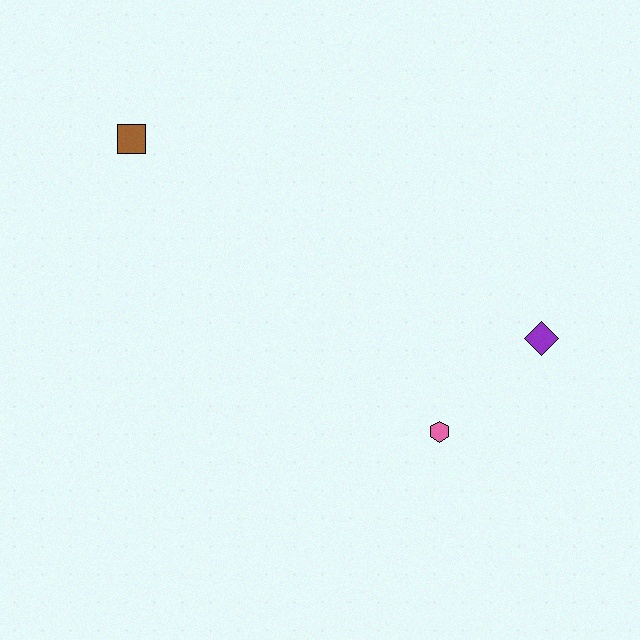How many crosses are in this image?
There are no crosses.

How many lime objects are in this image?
There are no lime objects.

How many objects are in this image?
There are 3 objects.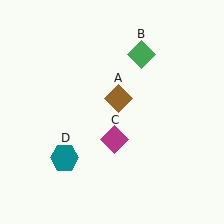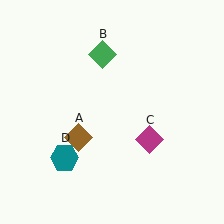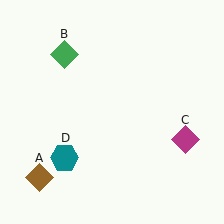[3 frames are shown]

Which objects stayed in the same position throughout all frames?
Teal hexagon (object D) remained stationary.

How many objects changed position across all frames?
3 objects changed position: brown diamond (object A), green diamond (object B), magenta diamond (object C).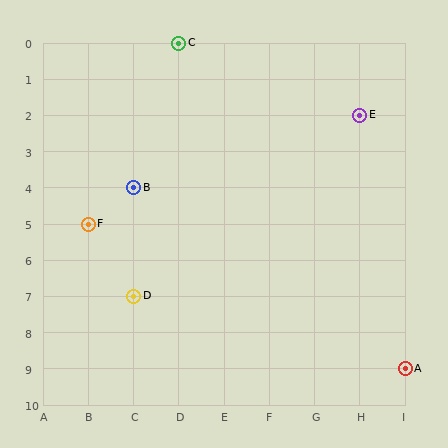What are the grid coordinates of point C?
Point C is at grid coordinates (D, 0).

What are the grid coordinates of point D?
Point D is at grid coordinates (C, 7).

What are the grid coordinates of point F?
Point F is at grid coordinates (B, 5).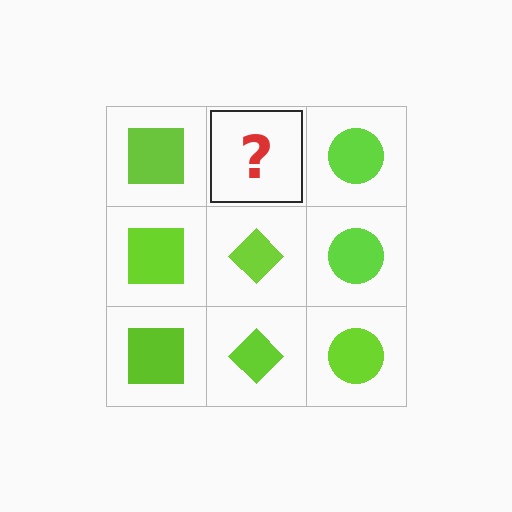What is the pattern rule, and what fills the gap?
The rule is that each column has a consistent shape. The gap should be filled with a lime diamond.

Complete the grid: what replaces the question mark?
The question mark should be replaced with a lime diamond.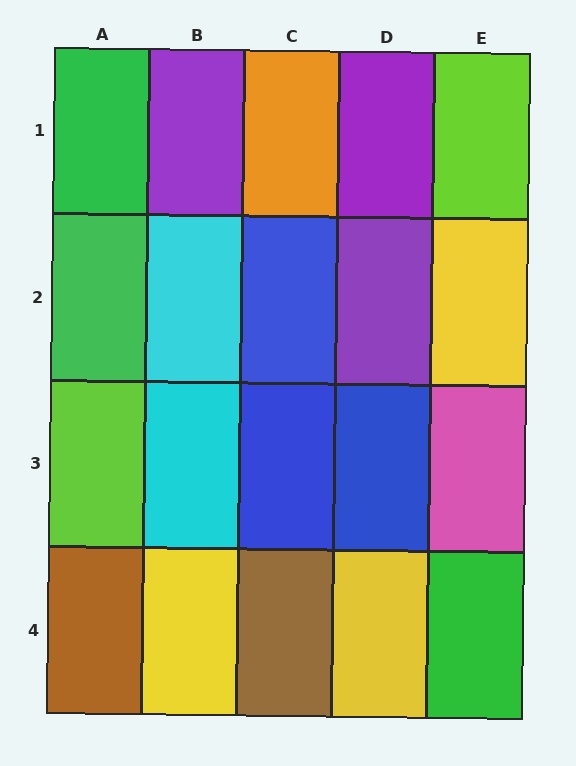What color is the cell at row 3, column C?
Blue.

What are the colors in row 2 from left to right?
Green, cyan, blue, purple, yellow.